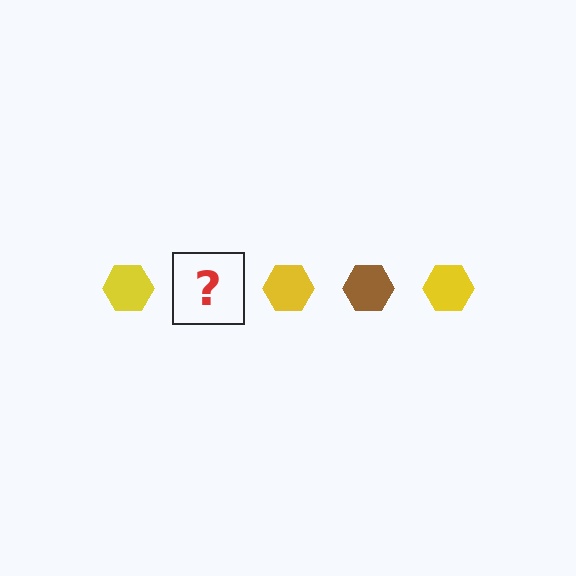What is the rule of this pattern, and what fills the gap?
The rule is that the pattern cycles through yellow, brown hexagons. The gap should be filled with a brown hexagon.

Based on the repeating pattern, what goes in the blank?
The blank should be a brown hexagon.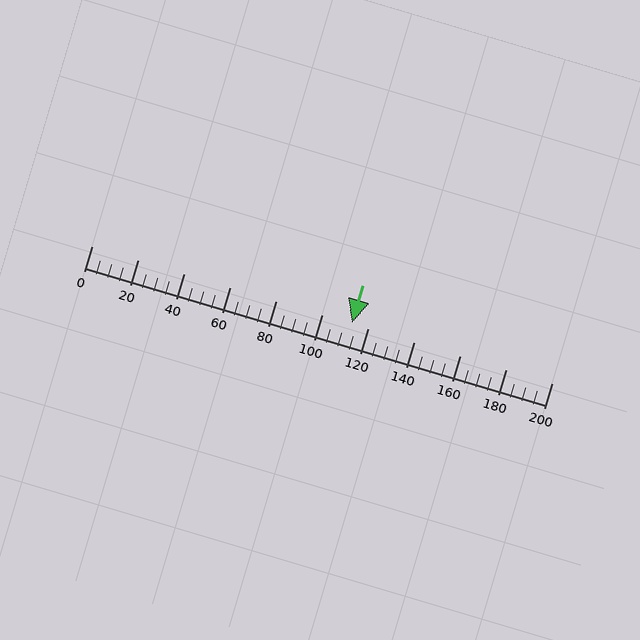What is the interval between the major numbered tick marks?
The major tick marks are spaced 20 units apart.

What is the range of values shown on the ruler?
The ruler shows values from 0 to 200.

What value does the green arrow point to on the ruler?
The green arrow points to approximately 113.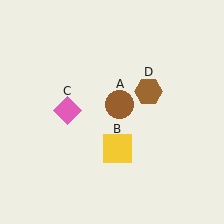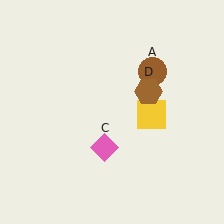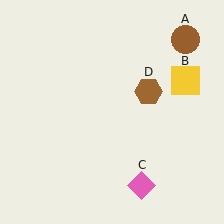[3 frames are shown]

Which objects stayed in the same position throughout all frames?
Brown hexagon (object D) remained stationary.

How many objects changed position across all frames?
3 objects changed position: brown circle (object A), yellow square (object B), pink diamond (object C).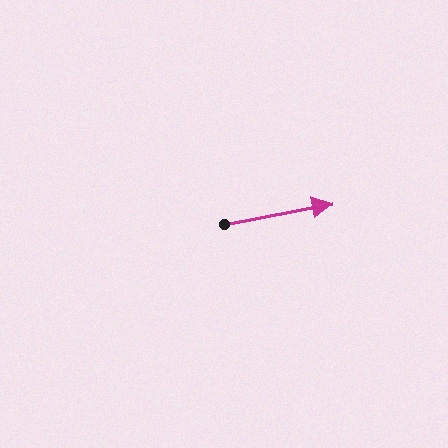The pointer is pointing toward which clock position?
Roughly 3 o'clock.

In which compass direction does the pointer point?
East.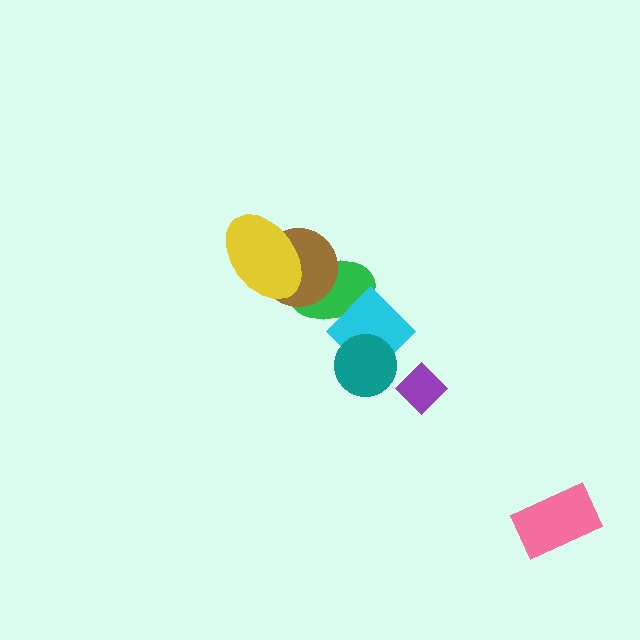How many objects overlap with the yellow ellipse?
2 objects overlap with the yellow ellipse.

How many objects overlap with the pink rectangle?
0 objects overlap with the pink rectangle.